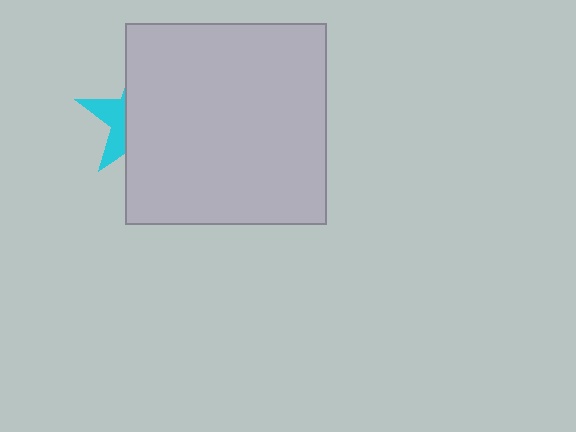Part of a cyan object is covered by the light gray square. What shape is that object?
It is a star.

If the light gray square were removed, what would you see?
You would see the complete cyan star.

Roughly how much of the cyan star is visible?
A small part of it is visible (roughly 32%).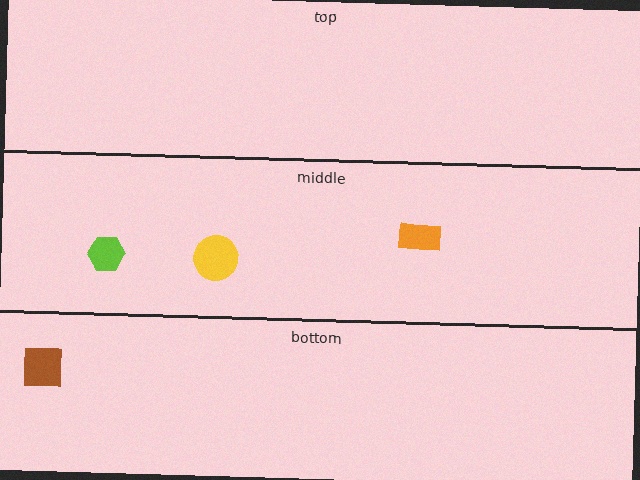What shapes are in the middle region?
The orange rectangle, the lime hexagon, the yellow circle.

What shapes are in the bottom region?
The brown square.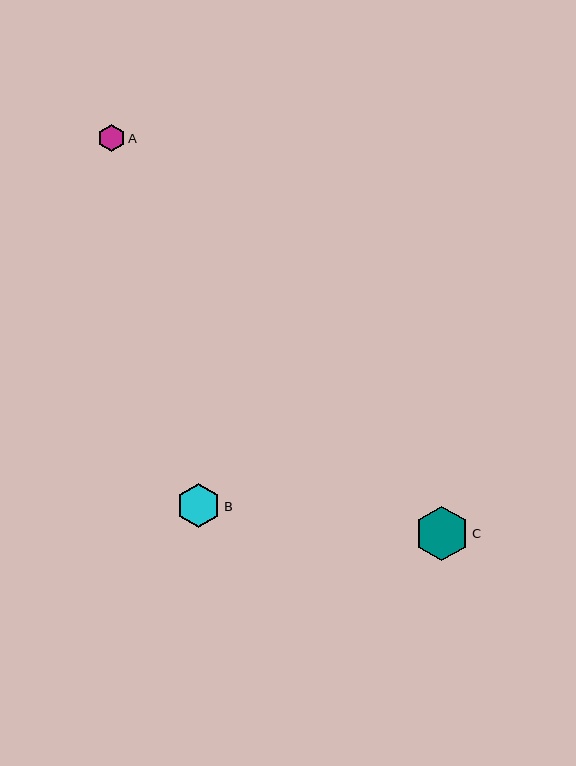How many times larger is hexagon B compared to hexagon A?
Hexagon B is approximately 1.6 times the size of hexagon A.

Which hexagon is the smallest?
Hexagon A is the smallest with a size of approximately 27 pixels.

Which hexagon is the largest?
Hexagon C is the largest with a size of approximately 54 pixels.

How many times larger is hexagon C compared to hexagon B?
Hexagon C is approximately 1.2 times the size of hexagon B.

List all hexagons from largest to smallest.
From largest to smallest: C, B, A.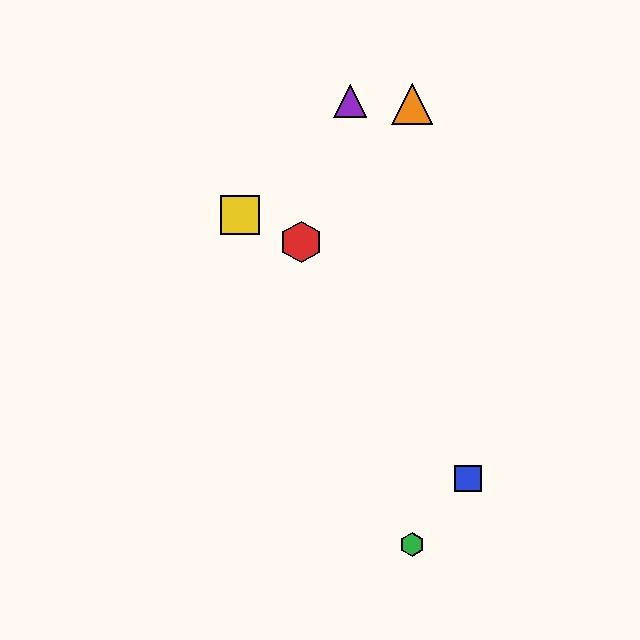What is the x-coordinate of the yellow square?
The yellow square is at x≈240.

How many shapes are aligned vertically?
2 shapes (the green hexagon, the orange triangle) are aligned vertically.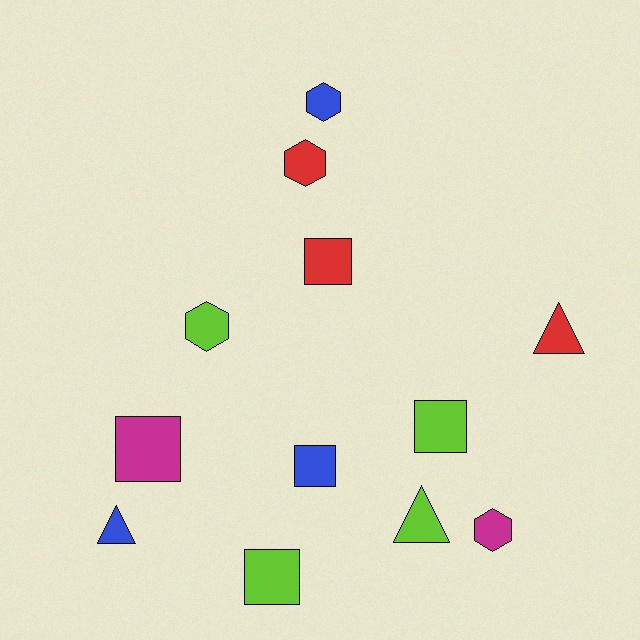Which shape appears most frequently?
Square, with 5 objects.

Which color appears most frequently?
Lime, with 4 objects.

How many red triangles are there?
There is 1 red triangle.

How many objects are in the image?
There are 12 objects.